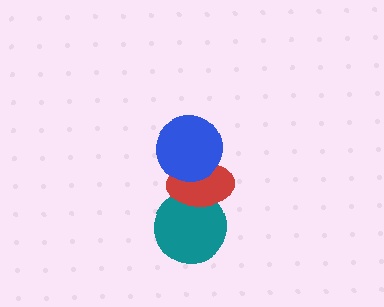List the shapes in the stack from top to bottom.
From top to bottom: the blue circle, the red ellipse, the teal circle.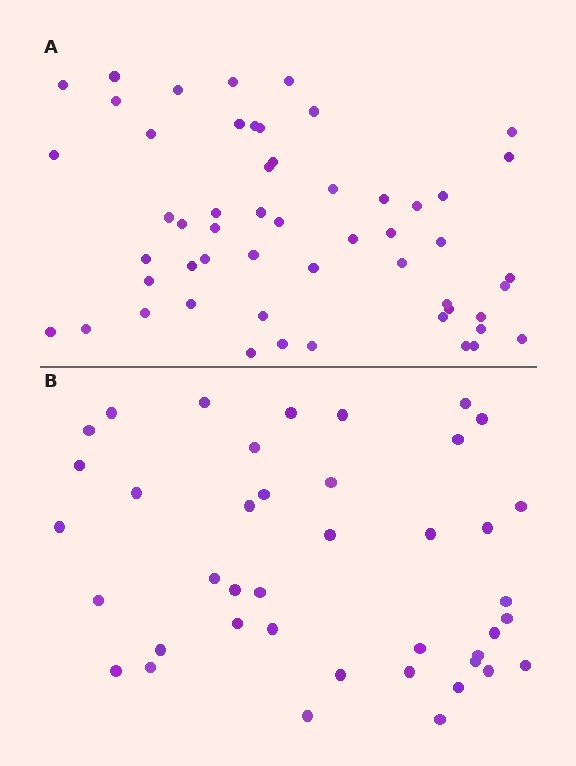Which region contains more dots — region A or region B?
Region A (the top region) has more dots.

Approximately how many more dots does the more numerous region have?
Region A has approximately 15 more dots than region B.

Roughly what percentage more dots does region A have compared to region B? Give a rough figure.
About 30% more.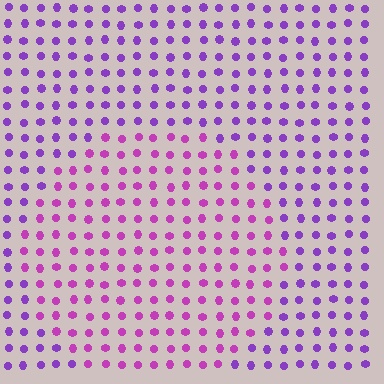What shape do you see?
I see a circle.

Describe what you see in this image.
The image is filled with small purple elements in a uniform arrangement. A circle-shaped region is visible where the elements are tinted to a slightly different hue, forming a subtle color boundary.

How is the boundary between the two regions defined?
The boundary is defined purely by a slight shift in hue (about 31 degrees). Spacing, size, and orientation are identical on both sides.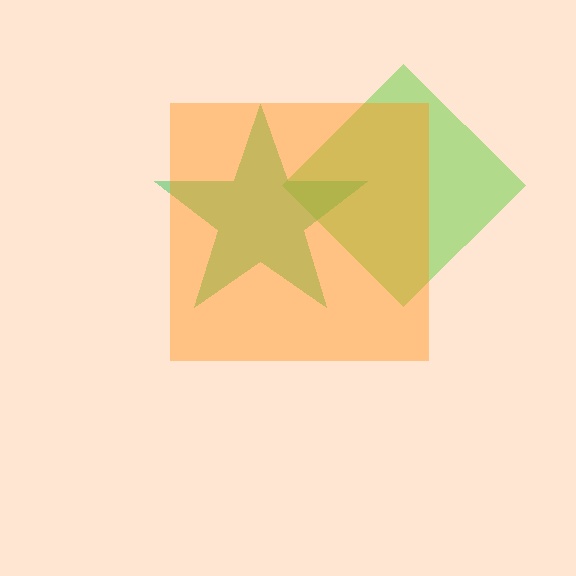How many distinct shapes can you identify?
There are 3 distinct shapes: a lime diamond, a green star, an orange square.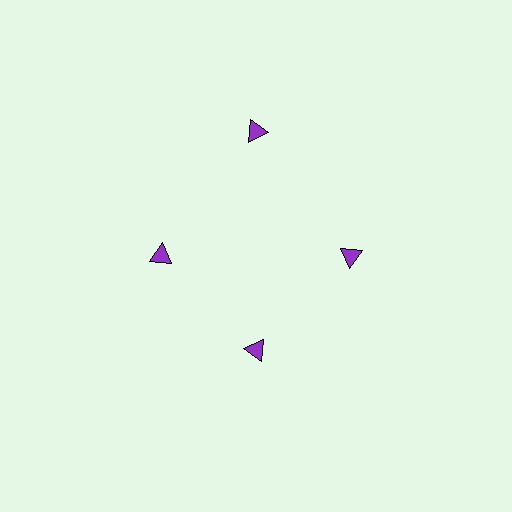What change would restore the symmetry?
The symmetry would be restored by moving it inward, back onto the ring so that all 4 triangles sit at equal angles and equal distance from the center.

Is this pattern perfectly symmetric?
No. The 4 purple triangles are arranged in a ring, but one element near the 12 o'clock position is pushed outward from the center, breaking the 4-fold rotational symmetry.